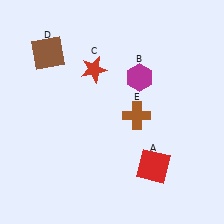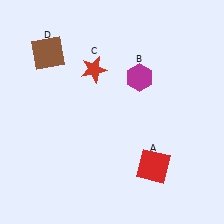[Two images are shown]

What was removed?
The brown cross (E) was removed in Image 2.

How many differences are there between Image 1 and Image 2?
There is 1 difference between the two images.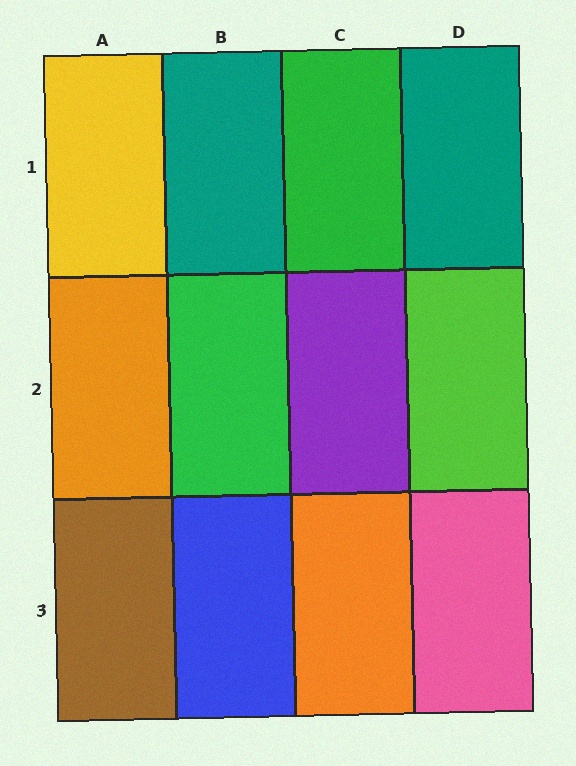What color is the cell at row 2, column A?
Orange.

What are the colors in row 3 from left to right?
Brown, blue, orange, pink.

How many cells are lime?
1 cell is lime.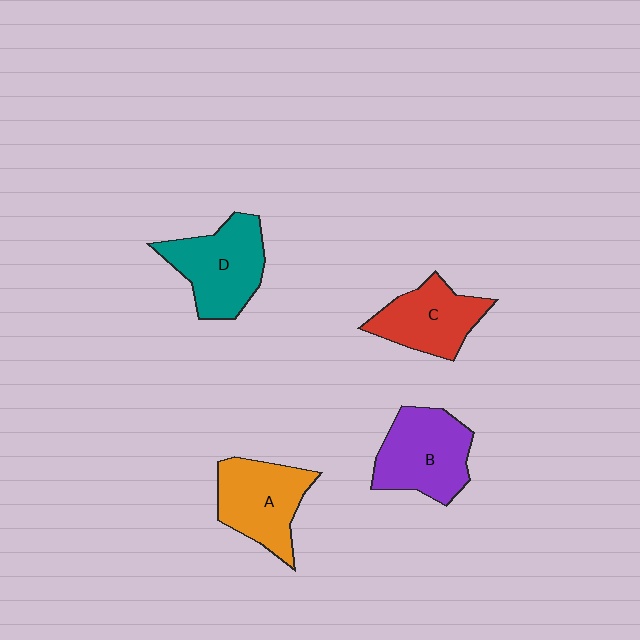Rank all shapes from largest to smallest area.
From largest to smallest: B (purple), D (teal), A (orange), C (red).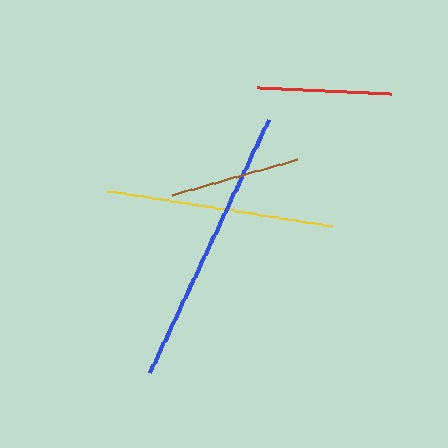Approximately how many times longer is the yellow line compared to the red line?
The yellow line is approximately 1.7 times the length of the red line.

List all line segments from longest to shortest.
From longest to shortest: blue, yellow, red, brown.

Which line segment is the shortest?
The brown line is the shortest at approximately 129 pixels.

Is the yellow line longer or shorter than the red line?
The yellow line is longer than the red line.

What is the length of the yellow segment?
The yellow segment is approximately 227 pixels long.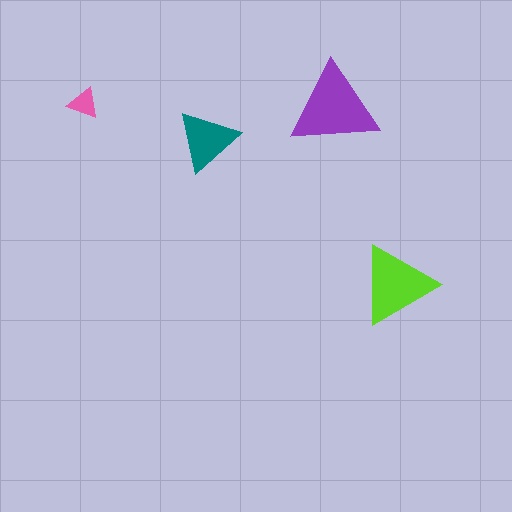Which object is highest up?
The pink triangle is topmost.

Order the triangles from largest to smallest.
the purple one, the lime one, the teal one, the pink one.